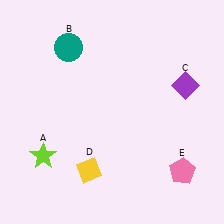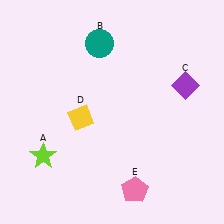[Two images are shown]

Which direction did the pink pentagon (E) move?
The pink pentagon (E) moved left.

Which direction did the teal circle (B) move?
The teal circle (B) moved right.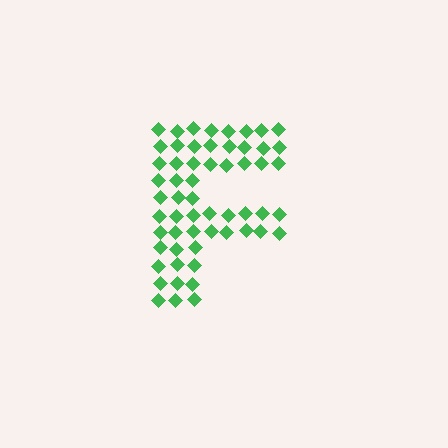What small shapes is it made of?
It is made of small diamonds.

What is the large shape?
The large shape is the letter F.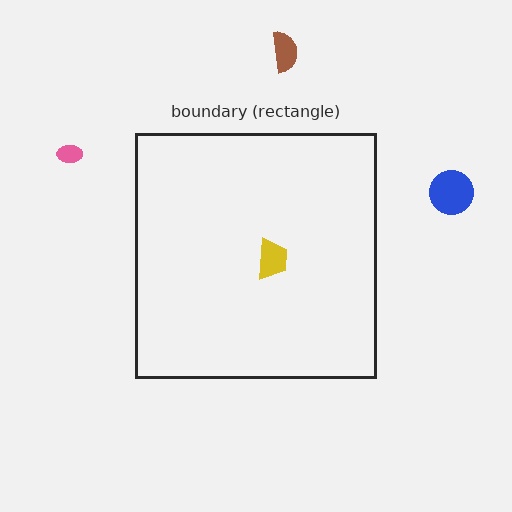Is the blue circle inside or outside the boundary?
Outside.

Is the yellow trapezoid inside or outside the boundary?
Inside.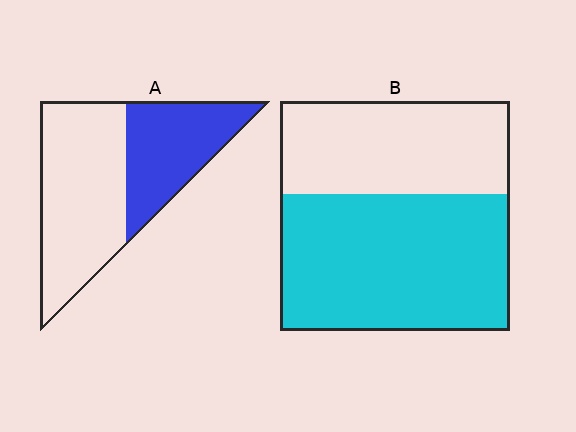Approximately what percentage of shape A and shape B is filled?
A is approximately 40% and B is approximately 60%.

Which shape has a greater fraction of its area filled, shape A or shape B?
Shape B.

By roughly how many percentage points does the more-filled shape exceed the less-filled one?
By roughly 20 percentage points (B over A).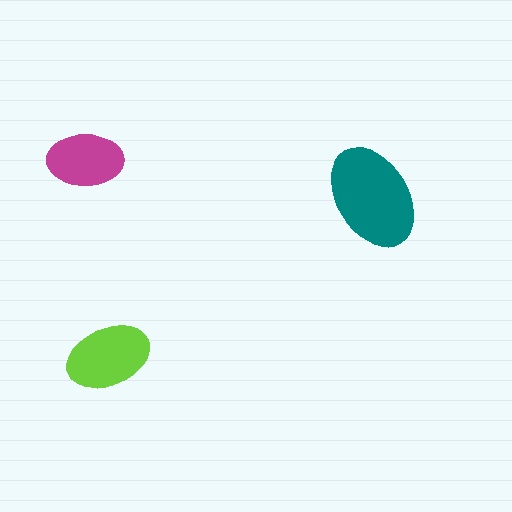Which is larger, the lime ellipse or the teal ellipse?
The teal one.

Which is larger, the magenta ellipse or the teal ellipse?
The teal one.